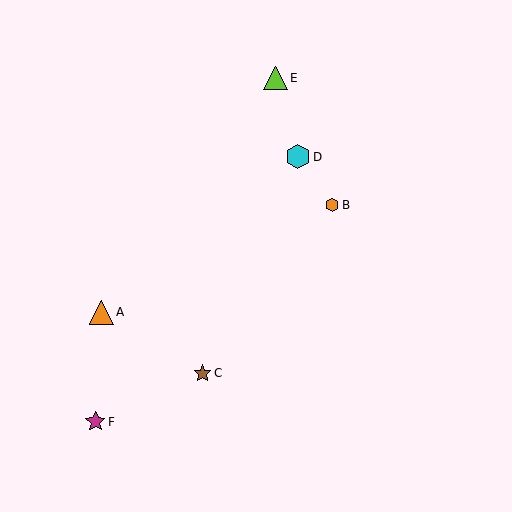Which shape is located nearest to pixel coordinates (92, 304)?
The orange triangle (labeled A) at (101, 312) is nearest to that location.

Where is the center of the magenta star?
The center of the magenta star is at (95, 422).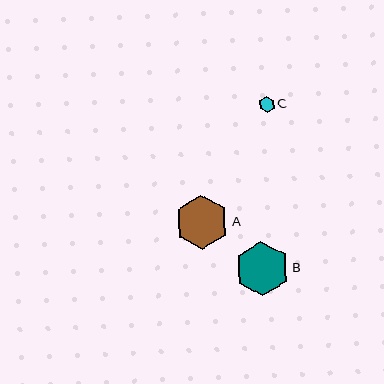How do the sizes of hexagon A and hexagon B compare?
Hexagon A and hexagon B are approximately the same size.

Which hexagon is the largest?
Hexagon A is the largest with a size of approximately 54 pixels.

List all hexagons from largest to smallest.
From largest to smallest: A, B, C.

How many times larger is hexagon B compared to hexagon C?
Hexagon B is approximately 3.3 times the size of hexagon C.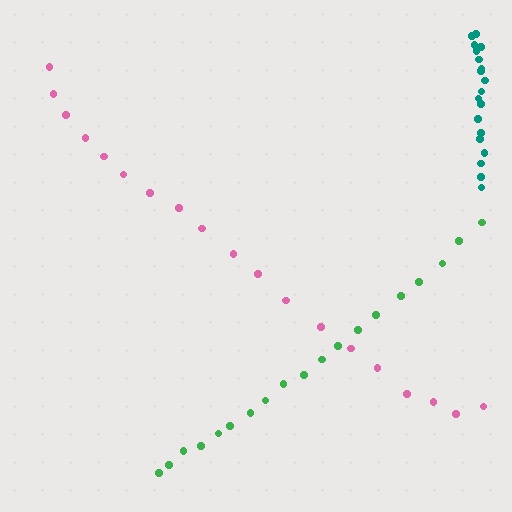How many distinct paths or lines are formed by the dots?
There are 3 distinct paths.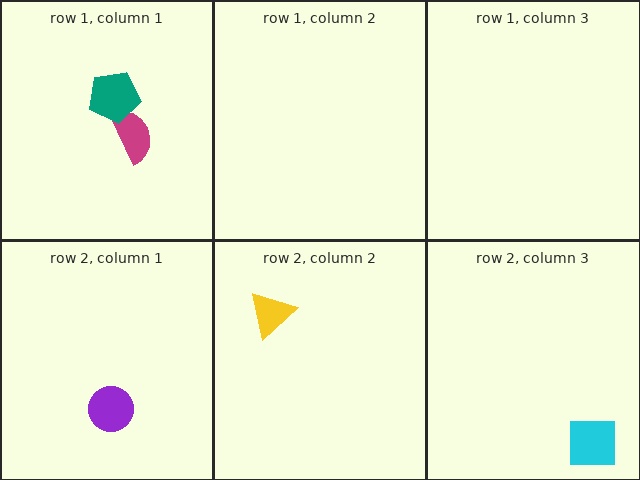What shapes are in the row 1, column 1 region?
The magenta semicircle, the teal pentagon.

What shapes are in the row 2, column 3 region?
The cyan square.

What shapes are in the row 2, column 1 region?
The purple circle.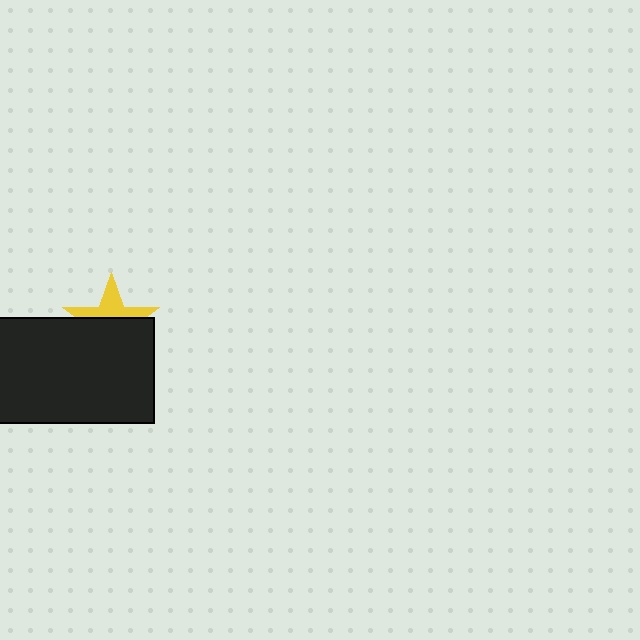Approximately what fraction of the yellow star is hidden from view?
Roughly 58% of the yellow star is hidden behind the black rectangle.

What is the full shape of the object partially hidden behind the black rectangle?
The partially hidden object is a yellow star.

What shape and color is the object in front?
The object in front is a black rectangle.